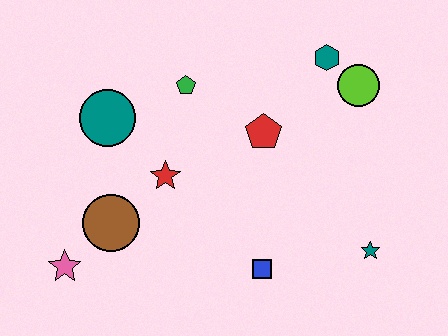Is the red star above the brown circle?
Yes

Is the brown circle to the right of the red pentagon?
No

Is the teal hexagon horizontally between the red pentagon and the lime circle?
Yes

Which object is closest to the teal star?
The blue square is closest to the teal star.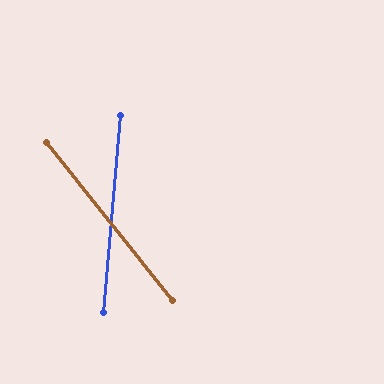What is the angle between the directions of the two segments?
Approximately 44 degrees.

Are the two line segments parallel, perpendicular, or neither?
Neither parallel nor perpendicular — they differ by about 44°.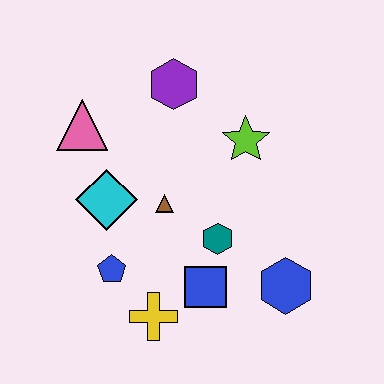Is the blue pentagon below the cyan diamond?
Yes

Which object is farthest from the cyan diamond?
The blue hexagon is farthest from the cyan diamond.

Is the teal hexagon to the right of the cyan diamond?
Yes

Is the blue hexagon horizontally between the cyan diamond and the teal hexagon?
No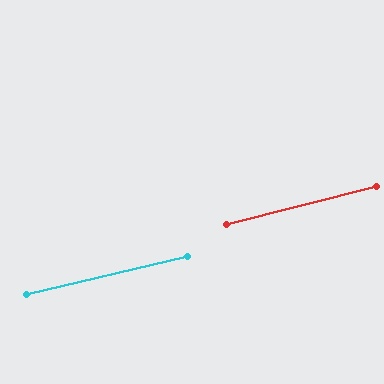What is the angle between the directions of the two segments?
Approximately 1 degree.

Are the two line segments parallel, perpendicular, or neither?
Parallel — their directions differ by only 0.9°.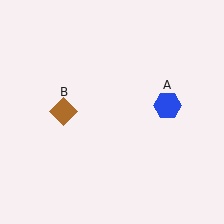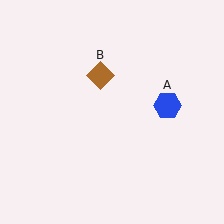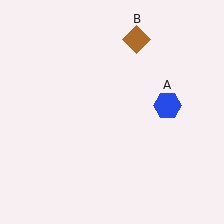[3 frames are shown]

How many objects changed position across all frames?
1 object changed position: brown diamond (object B).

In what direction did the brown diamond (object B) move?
The brown diamond (object B) moved up and to the right.